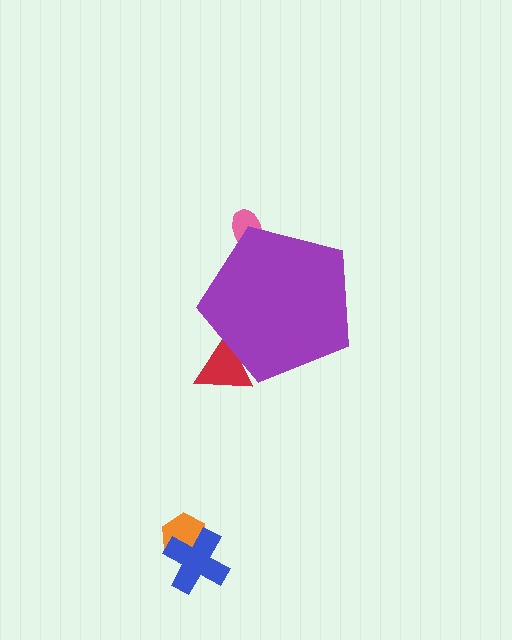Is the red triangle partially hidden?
Yes, the red triangle is partially hidden behind the purple pentagon.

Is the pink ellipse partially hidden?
Yes, the pink ellipse is partially hidden behind the purple pentagon.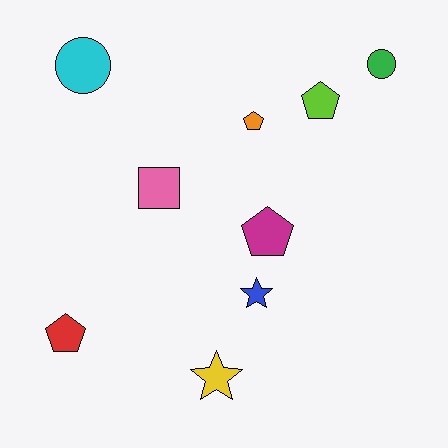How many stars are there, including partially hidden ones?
There are 2 stars.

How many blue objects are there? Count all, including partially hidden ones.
There is 1 blue object.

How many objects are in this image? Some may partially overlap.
There are 9 objects.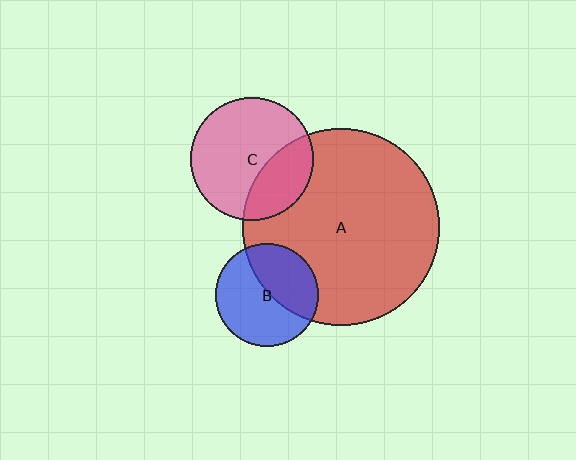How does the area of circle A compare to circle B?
Approximately 3.7 times.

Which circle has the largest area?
Circle A (red).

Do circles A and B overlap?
Yes.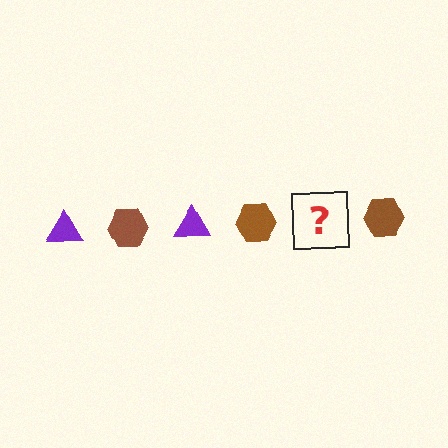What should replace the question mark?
The question mark should be replaced with a purple triangle.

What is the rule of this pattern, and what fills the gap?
The rule is that the pattern alternates between purple triangle and brown hexagon. The gap should be filled with a purple triangle.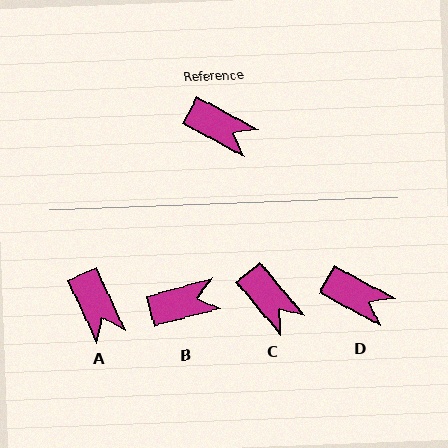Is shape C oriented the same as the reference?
No, it is off by about 22 degrees.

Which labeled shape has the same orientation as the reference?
D.